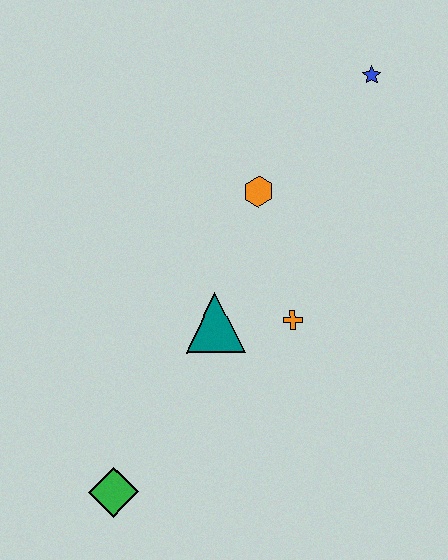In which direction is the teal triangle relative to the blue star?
The teal triangle is below the blue star.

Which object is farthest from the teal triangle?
The blue star is farthest from the teal triangle.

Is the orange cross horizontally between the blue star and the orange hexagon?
Yes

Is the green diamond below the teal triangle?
Yes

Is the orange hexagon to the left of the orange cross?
Yes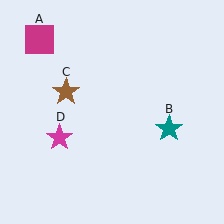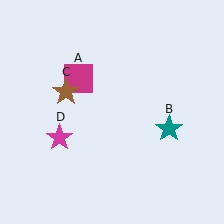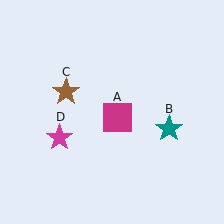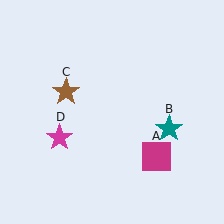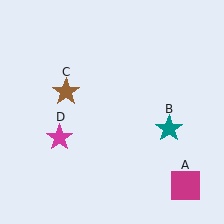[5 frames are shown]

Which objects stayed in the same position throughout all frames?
Teal star (object B) and brown star (object C) and magenta star (object D) remained stationary.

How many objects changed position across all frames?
1 object changed position: magenta square (object A).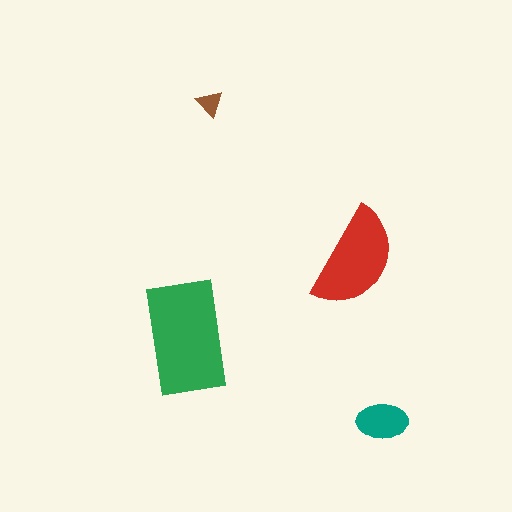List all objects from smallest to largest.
The brown triangle, the teal ellipse, the red semicircle, the green rectangle.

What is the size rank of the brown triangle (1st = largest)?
4th.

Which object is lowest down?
The teal ellipse is bottommost.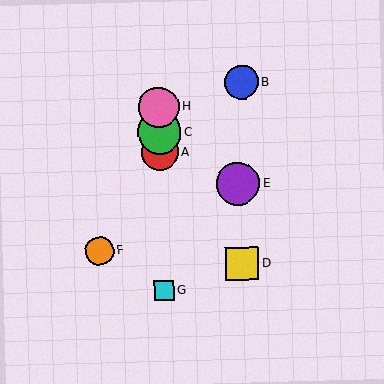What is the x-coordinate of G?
Object G is at x≈164.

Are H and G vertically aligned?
Yes, both are at x≈159.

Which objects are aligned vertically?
Objects A, C, G, H are aligned vertically.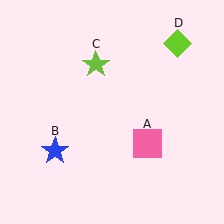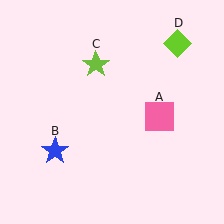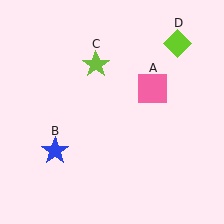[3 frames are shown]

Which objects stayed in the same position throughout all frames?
Blue star (object B) and lime star (object C) and lime diamond (object D) remained stationary.